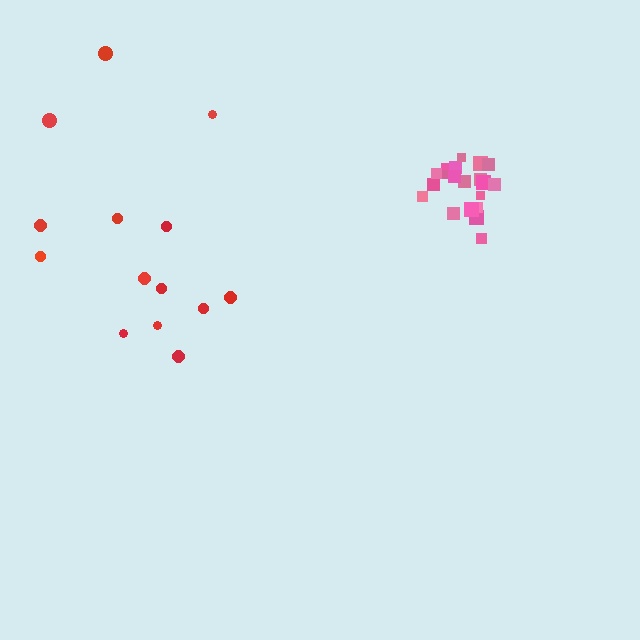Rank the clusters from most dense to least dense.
pink, red.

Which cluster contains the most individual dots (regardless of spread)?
Pink (20).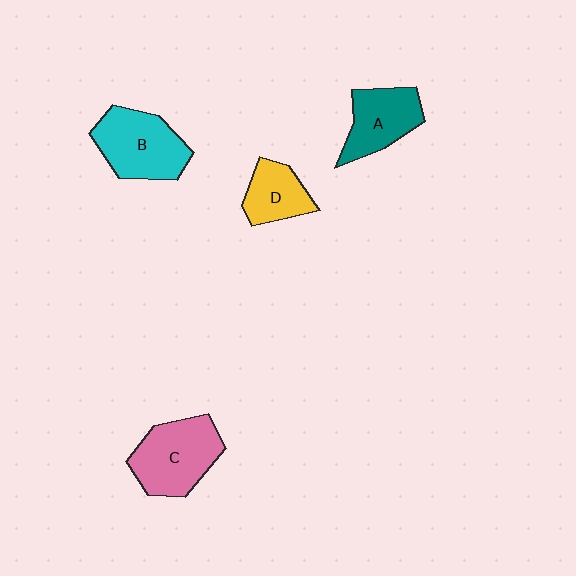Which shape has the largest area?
Shape C (pink).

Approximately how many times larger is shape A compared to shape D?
Approximately 1.3 times.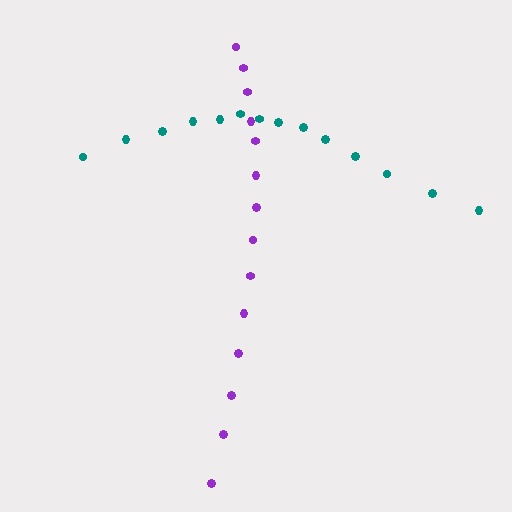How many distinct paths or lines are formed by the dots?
There are 2 distinct paths.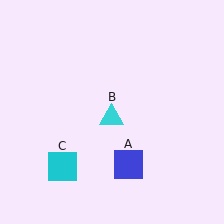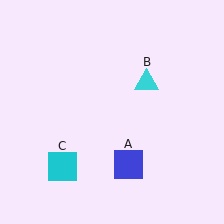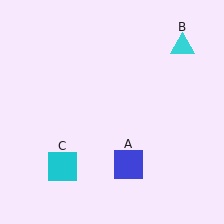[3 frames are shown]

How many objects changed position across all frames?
1 object changed position: cyan triangle (object B).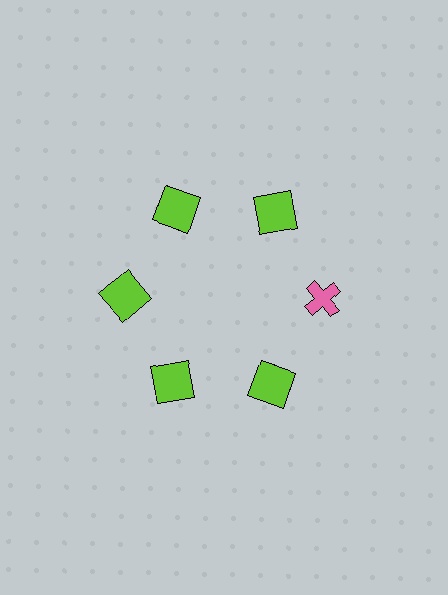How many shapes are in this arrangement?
There are 6 shapes arranged in a ring pattern.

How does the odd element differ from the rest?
It differs in both color (pink instead of lime) and shape (cross instead of square).